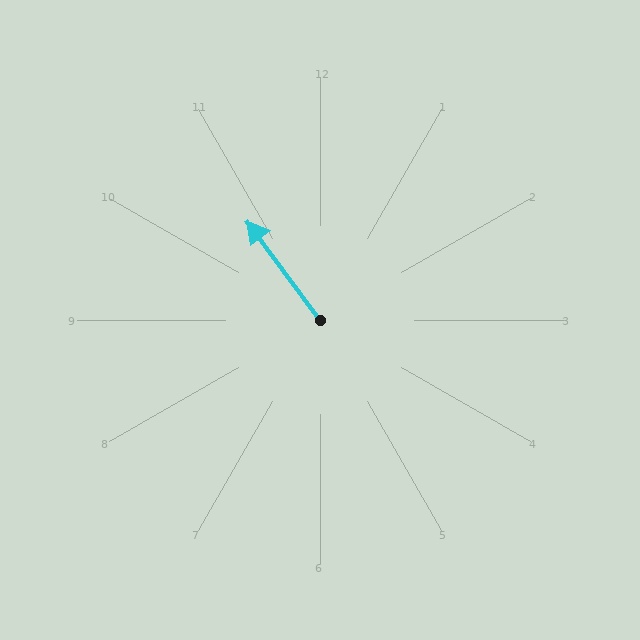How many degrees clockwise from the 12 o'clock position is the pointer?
Approximately 324 degrees.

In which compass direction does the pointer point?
Northwest.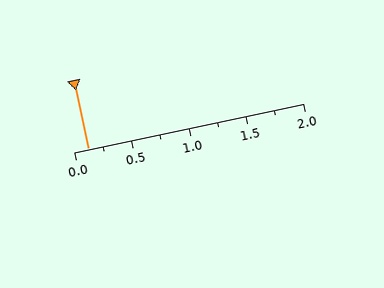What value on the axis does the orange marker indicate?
The marker indicates approximately 0.12.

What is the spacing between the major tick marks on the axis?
The major ticks are spaced 0.5 apart.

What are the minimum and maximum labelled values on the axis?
The axis runs from 0.0 to 2.0.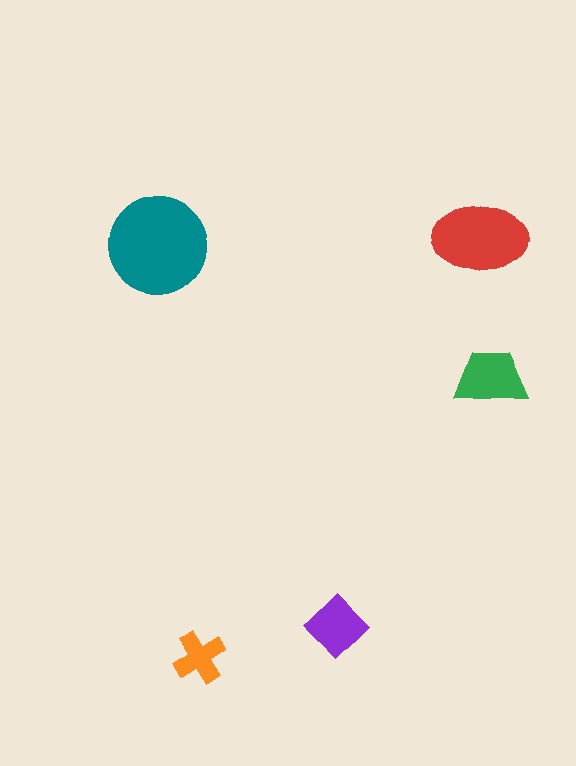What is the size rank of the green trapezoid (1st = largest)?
3rd.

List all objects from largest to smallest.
The teal circle, the red ellipse, the green trapezoid, the purple diamond, the orange cross.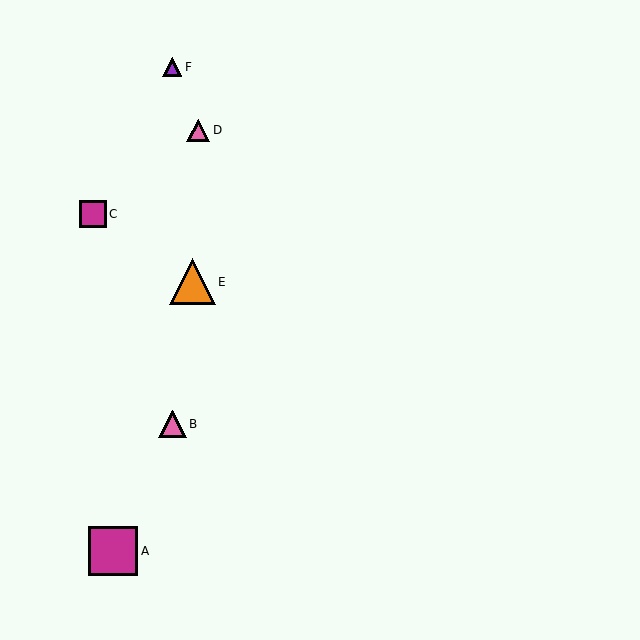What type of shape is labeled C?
Shape C is a magenta square.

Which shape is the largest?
The magenta square (labeled A) is the largest.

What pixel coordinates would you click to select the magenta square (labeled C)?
Click at (93, 214) to select the magenta square C.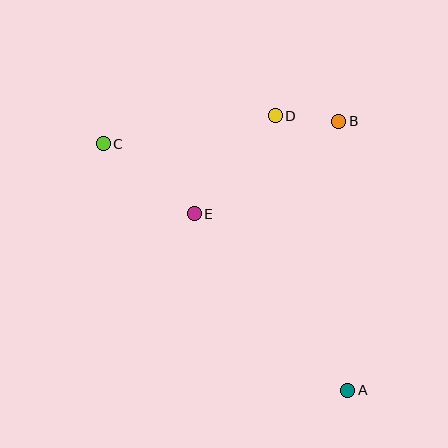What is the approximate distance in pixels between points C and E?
The distance between C and E is approximately 114 pixels.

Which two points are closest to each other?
Points B and D are closest to each other.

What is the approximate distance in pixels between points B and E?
The distance between B and E is approximately 171 pixels.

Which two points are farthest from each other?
Points A and C are farthest from each other.